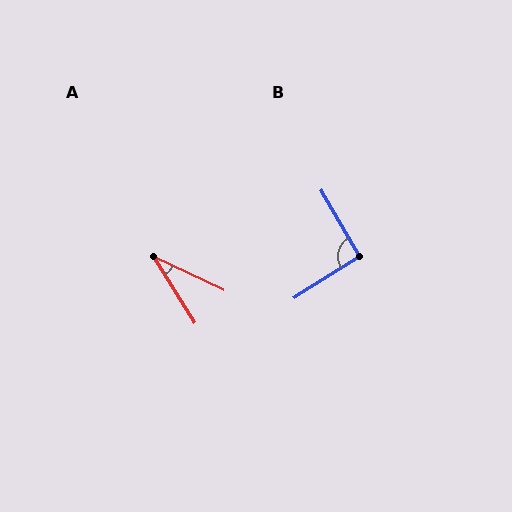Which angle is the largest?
B, at approximately 93 degrees.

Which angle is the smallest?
A, at approximately 32 degrees.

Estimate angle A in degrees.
Approximately 32 degrees.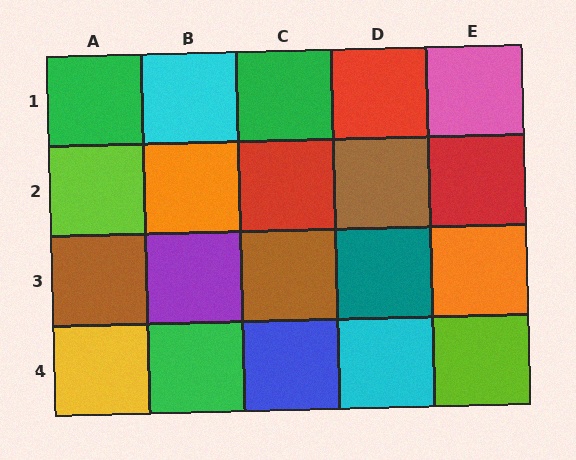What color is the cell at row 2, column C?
Red.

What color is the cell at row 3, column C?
Brown.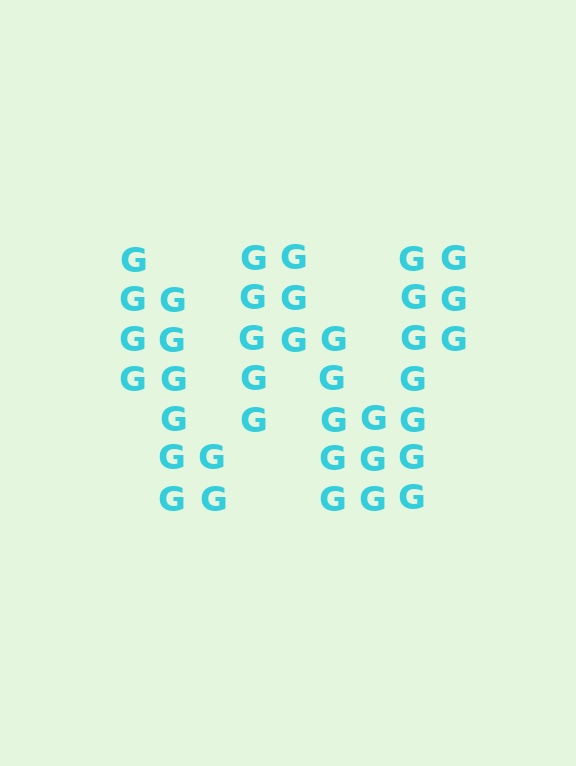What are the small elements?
The small elements are letter G's.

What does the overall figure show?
The overall figure shows the letter W.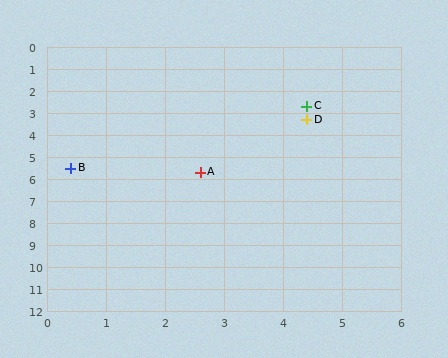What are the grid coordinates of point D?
Point D is at approximately (4.4, 3.3).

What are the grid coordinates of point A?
Point A is at approximately (2.6, 5.7).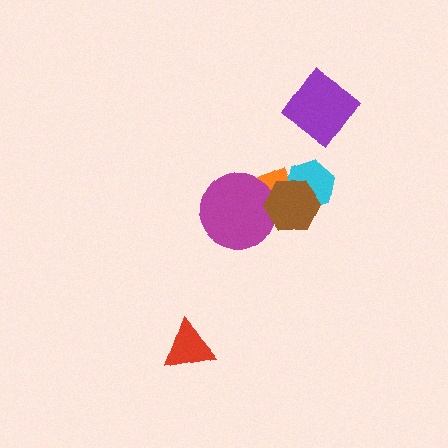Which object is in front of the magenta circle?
The brown hexagon is in front of the magenta circle.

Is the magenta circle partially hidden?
Yes, it is partially covered by another shape.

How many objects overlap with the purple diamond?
0 objects overlap with the purple diamond.